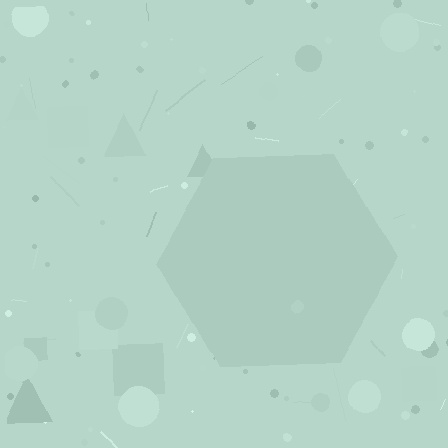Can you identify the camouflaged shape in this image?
The camouflaged shape is a hexagon.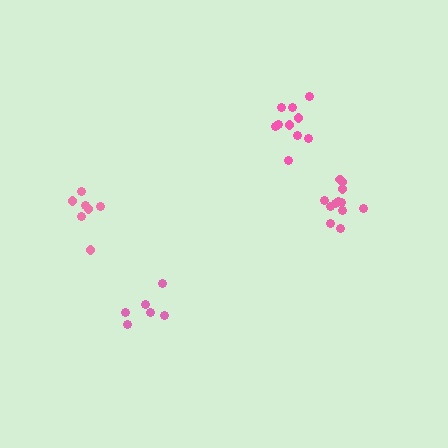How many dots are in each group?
Group 1: 6 dots, Group 2: 7 dots, Group 3: 12 dots, Group 4: 10 dots (35 total).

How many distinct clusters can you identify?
There are 4 distinct clusters.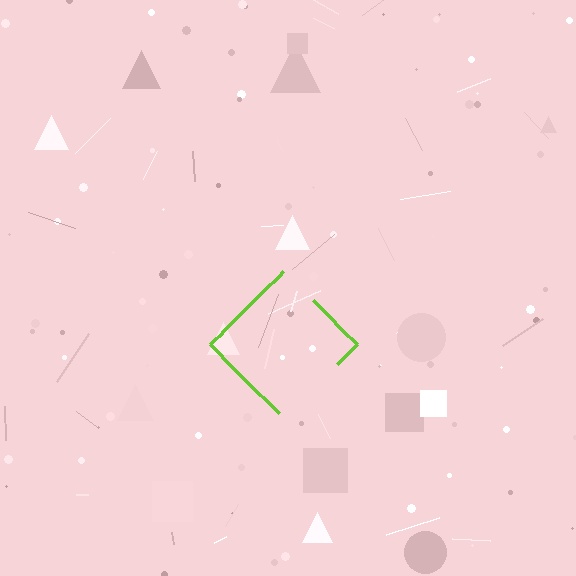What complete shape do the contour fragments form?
The contour fragments form a diamond.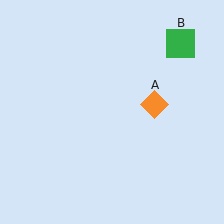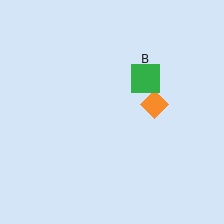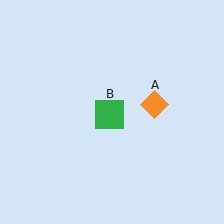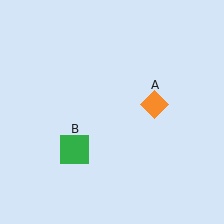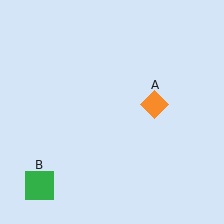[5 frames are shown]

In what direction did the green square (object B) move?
The green square (object B) moved down and to the left.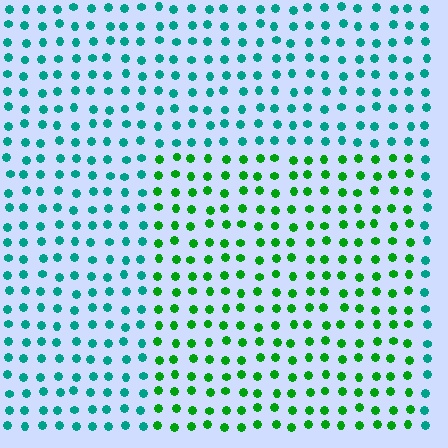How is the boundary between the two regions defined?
The boundary is defined purely by a slight shift in hue (about 45 degrees). Spacing, size, and orientation are identical on both sides.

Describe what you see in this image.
The image is filled with small teal elements in a uniform arrangement. A rectangle-shaped region is visible where the elements are tinted to a slightly different hue, forming a subtle color boundary.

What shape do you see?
I see a rectangle.